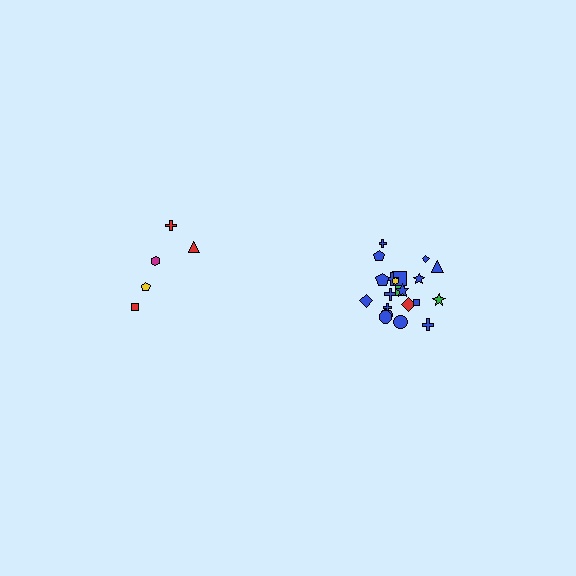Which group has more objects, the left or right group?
The right group.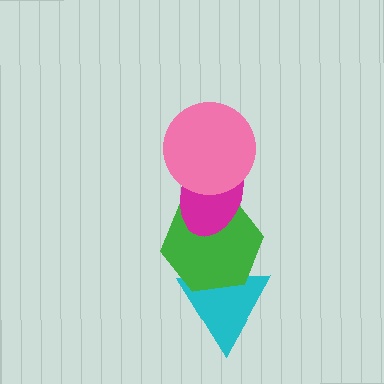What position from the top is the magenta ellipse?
The magenta ellipse is 2nd from the top.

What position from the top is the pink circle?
The pink circle is 1st from the top.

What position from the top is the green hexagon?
The green hexagon is 3rd from the top.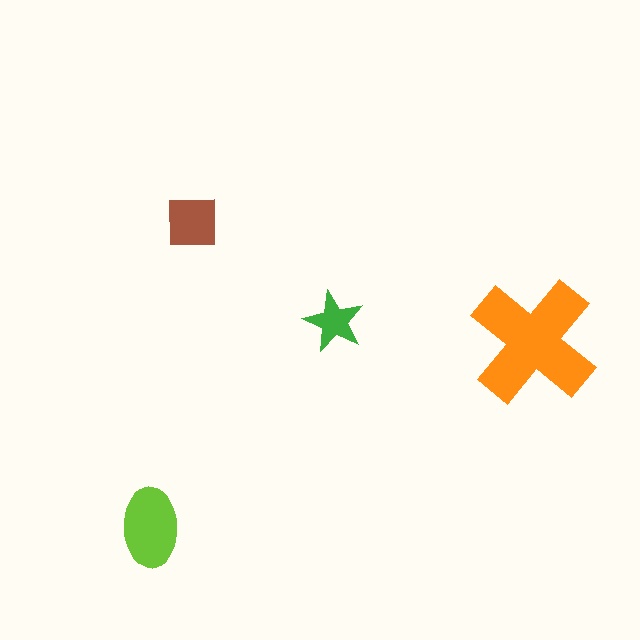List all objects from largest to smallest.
The orange cross, the lime ellipse, the brown square, the green star.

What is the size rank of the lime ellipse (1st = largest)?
2nd.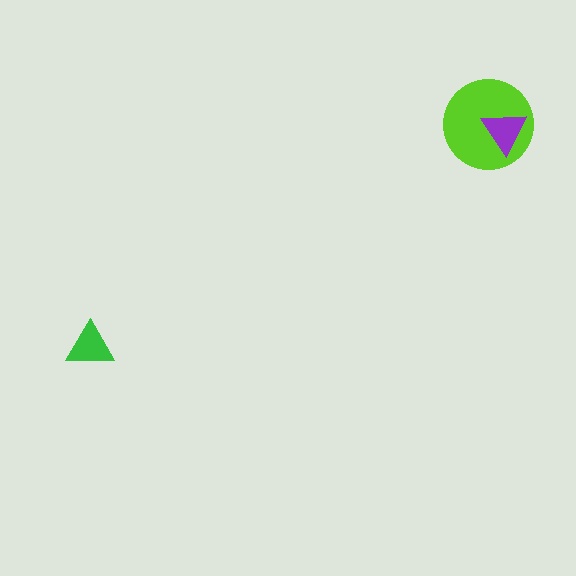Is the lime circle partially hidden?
Yes, it is partially covered by another shape.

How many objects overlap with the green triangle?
0 objects overlap with the green triangle.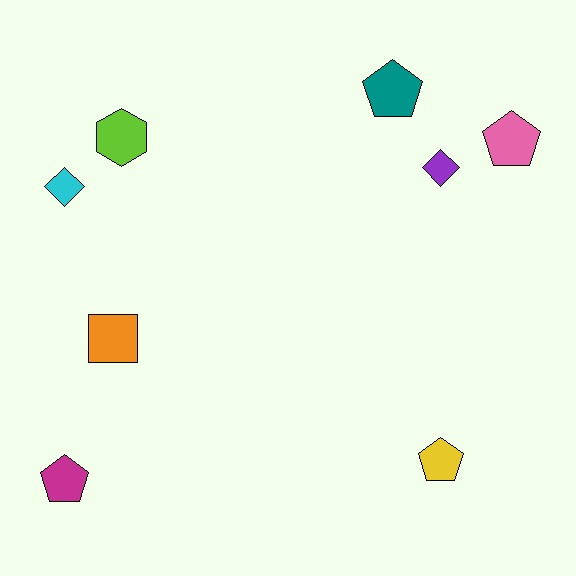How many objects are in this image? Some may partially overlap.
There are 8 objects.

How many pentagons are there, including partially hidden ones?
There are 4 pentagons.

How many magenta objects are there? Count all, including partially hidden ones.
There is 1 magenta object.